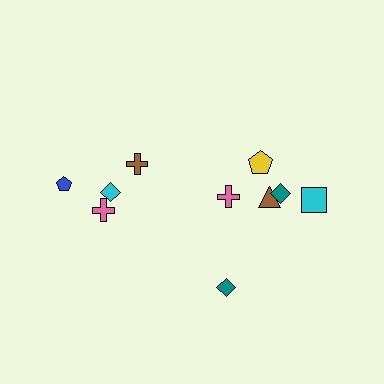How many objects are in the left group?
There are 4 objects.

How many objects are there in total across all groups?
There are 10 objects.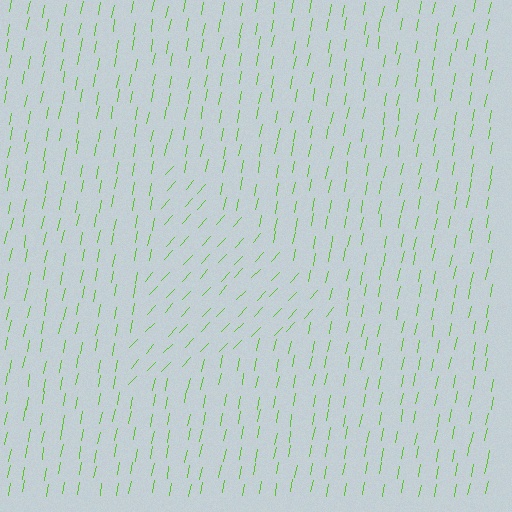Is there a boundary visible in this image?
Yes, there is a texture boundary formed by a change in line orientation.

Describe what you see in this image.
The image is filled with small lime line segments. A triangle region in the image has lines oriented differently from the surrounding lines, creating a visible texture boundary.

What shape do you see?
I see a triangle.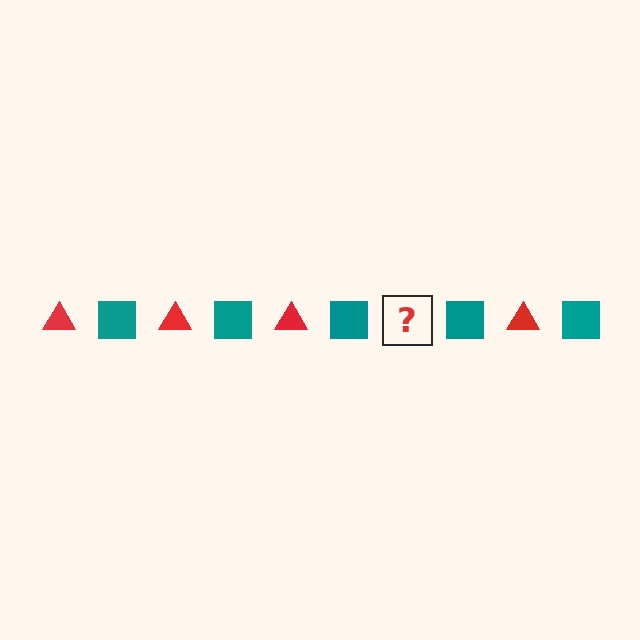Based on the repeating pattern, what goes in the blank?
The blank should be a red triangle.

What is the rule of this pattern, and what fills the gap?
The rule is that the pattern alternates between red triangle and teal square. The gap should be filled with a red triangle.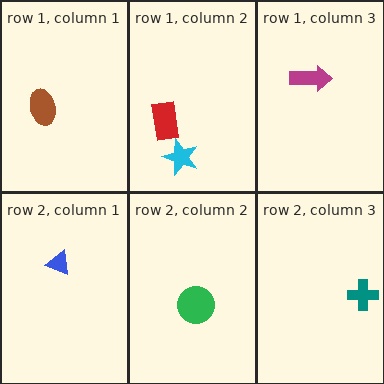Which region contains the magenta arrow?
The row 1, column 3 region.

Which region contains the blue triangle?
The row 2, column 1 region.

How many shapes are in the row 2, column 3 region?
1.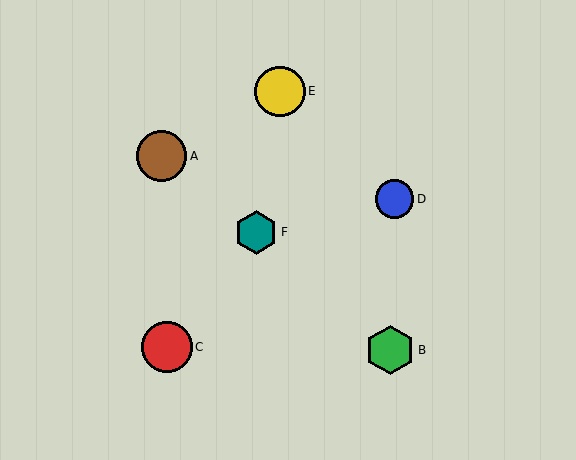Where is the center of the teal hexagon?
The center of the teal hexagon is at (256, 233).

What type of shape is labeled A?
Shape A is a brown circle.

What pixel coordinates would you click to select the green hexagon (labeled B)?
Click at (390, 350) to select the green hexagon B.